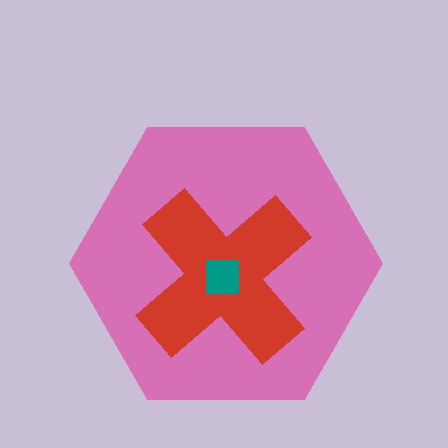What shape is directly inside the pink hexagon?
The red cross.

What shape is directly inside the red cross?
The teal square.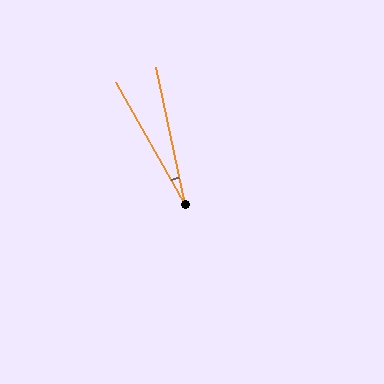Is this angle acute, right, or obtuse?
It is acute.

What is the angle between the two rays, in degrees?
Approximately 18 degrees.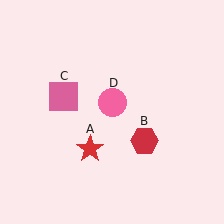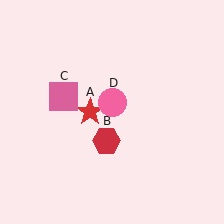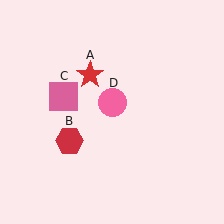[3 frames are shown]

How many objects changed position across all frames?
2 objects changed position: red star (object A), red hexagon (object B).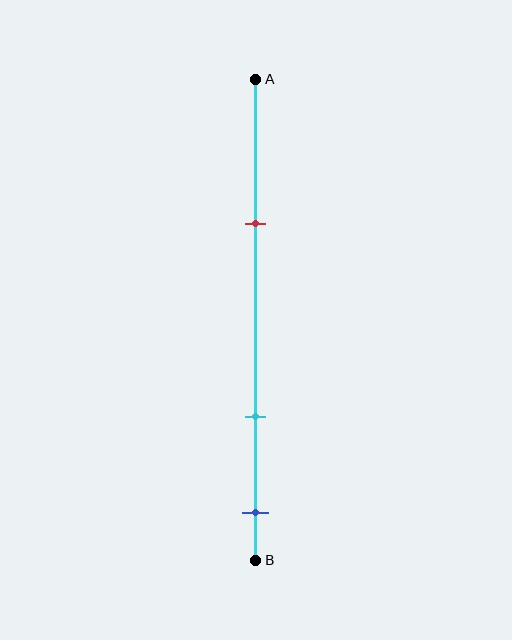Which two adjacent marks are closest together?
The cyan and blue marks are the closest adjacent pair.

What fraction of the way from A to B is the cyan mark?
The cyan mark is approximately 70% (0.7) of the way from A to B.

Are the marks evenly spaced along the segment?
No, the marks are not evenly spaced.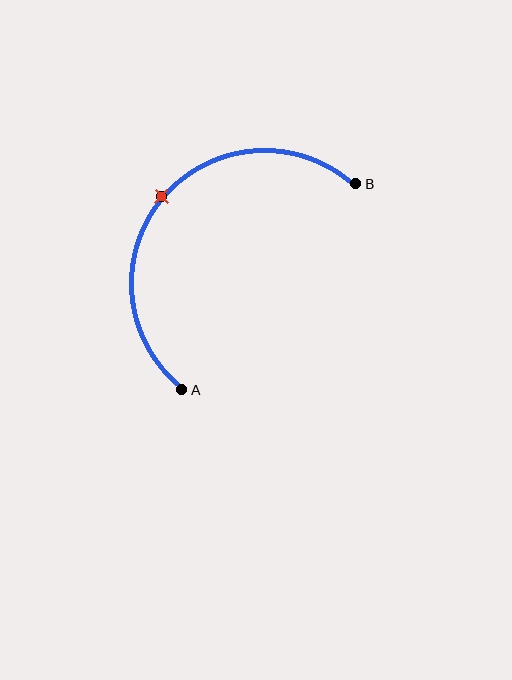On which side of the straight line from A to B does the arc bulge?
The arc bulges above and to the left of the straight line connecting A and B.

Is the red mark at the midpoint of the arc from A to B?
Yes. The red mark lies on the arc at equal arc-length from both A and B — it is the arc midpoint.